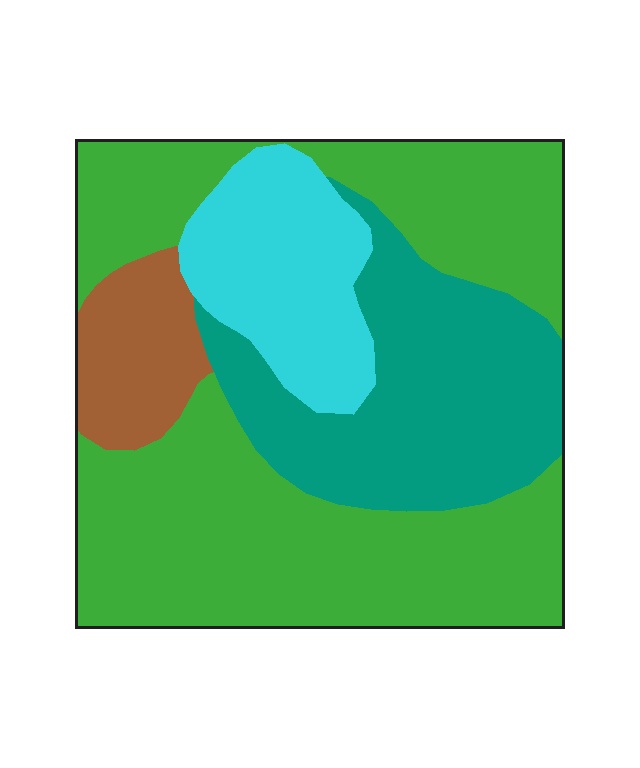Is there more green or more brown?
Green.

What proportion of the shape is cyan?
Cyan covers around 15% of the shape.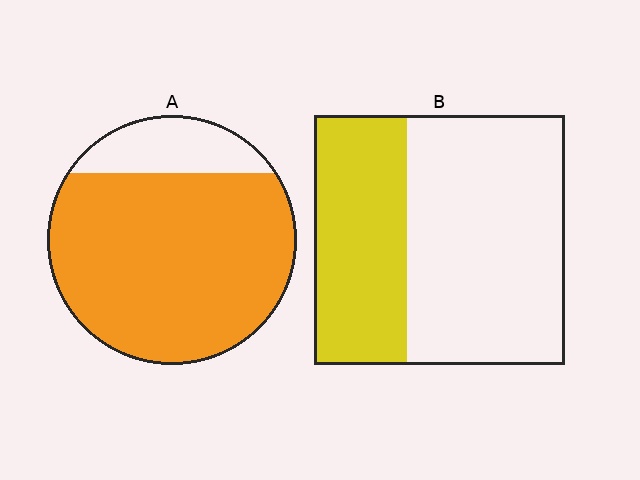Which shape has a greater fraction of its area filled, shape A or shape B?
Shape A.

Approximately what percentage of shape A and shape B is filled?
A is approximately 80% and B is approximately 35%.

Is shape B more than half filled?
No.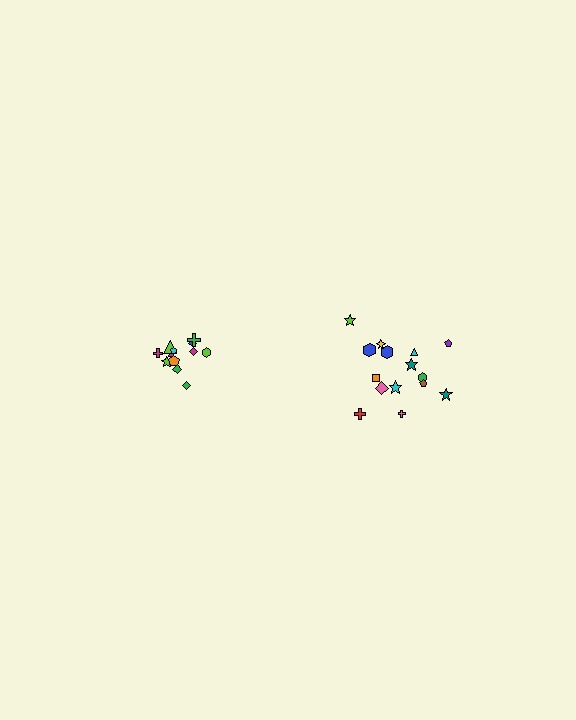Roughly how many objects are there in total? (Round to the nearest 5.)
Roughly 25 objects in total.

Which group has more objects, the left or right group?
The right group.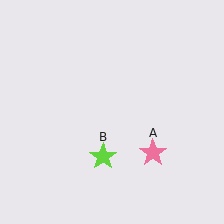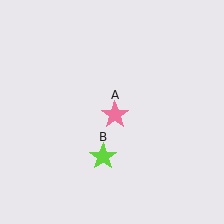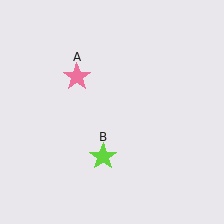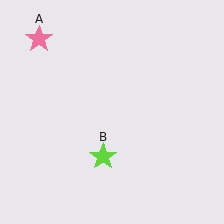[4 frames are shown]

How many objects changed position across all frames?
1 object changed position: pink star (object A).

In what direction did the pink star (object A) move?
The pink star (object A) moved up and to the left.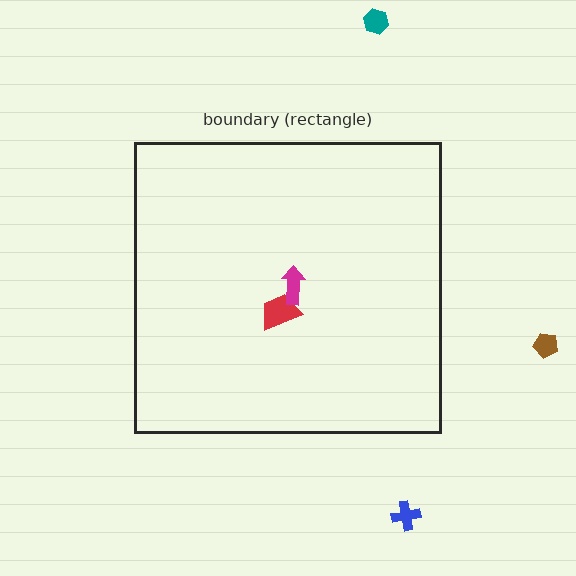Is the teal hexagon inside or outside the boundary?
Outside.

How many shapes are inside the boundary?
2 inside, 3 outside.